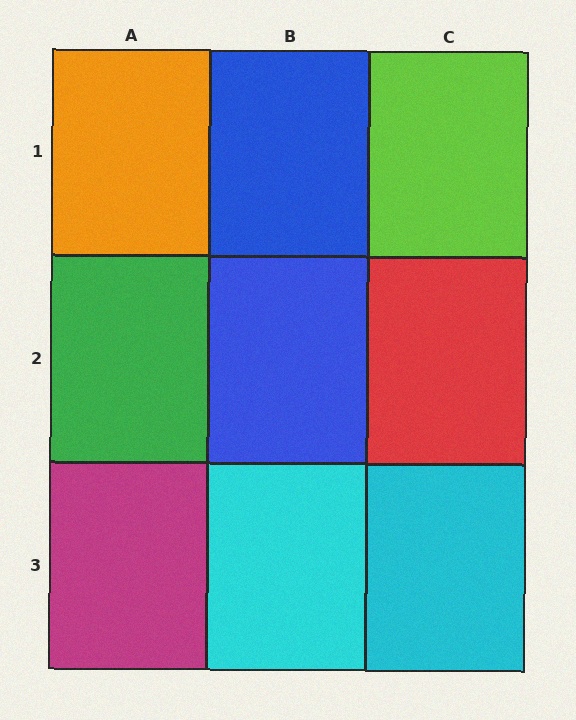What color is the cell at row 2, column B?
Blue.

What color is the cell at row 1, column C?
Lime.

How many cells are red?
1 cell is red.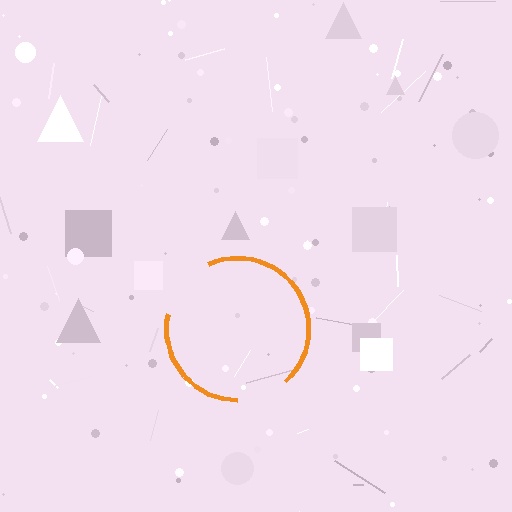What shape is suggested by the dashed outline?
The dashed outline suggests a circle.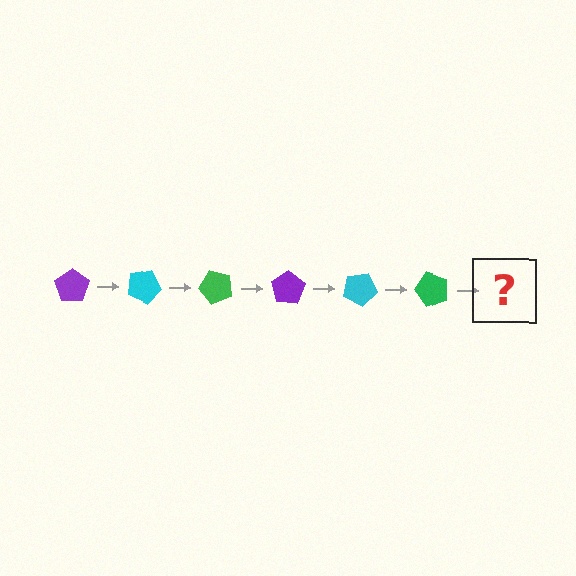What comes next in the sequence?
The next element should be a purple pentagon, rotated 150 degrees from the start.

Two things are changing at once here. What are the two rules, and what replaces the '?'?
The two rules are that it rotates 25 degrees each step and the color cycles through purple, cyan, and green. The '?' should be a purple pentagon, rotated 150 degrees from the start.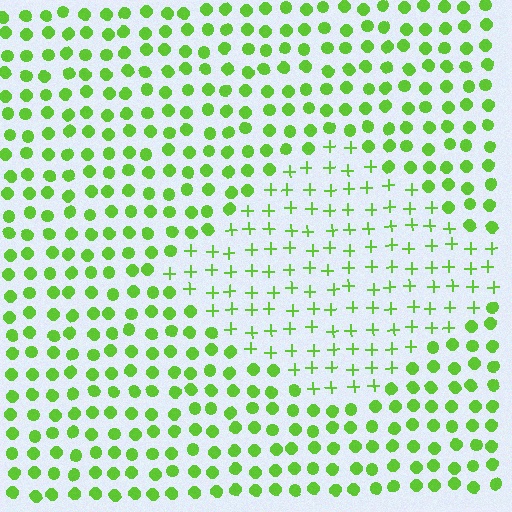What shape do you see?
I see a diamond.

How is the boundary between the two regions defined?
The boundary is defined by a change in element shape: plus signs inside vs. circles outside. All elements share the same color and spacing.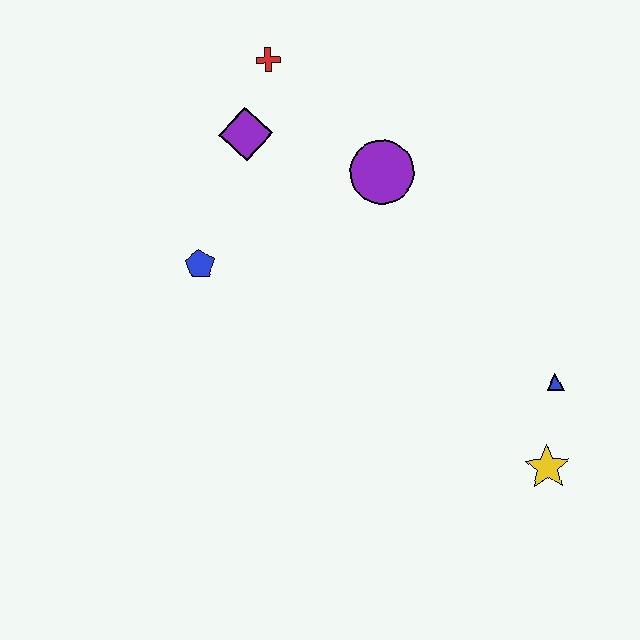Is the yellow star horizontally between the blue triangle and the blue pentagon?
Yes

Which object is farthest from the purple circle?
The yellow star is farthest from the purple circle.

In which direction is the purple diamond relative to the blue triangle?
The purple diamond is to the left of the blue triangle.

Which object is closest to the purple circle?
The purple diamond is closest to the purple circle.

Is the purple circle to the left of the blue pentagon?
No